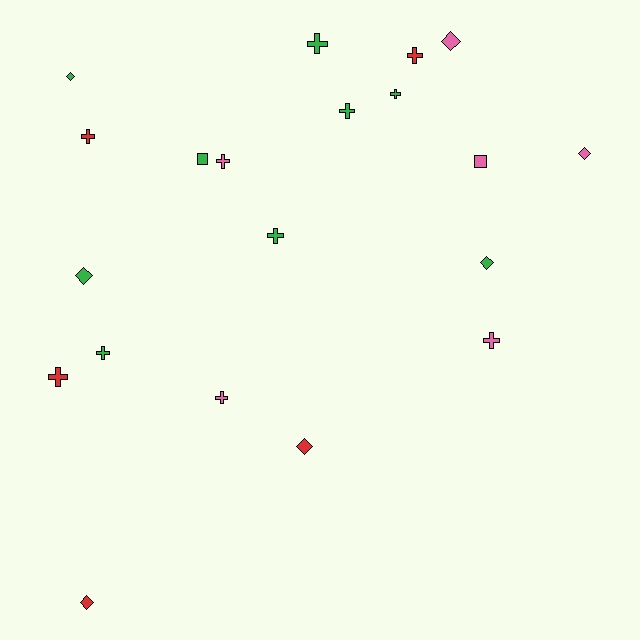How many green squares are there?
There is 1 green square.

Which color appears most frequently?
Green, with 9 objects.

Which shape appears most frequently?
Cross, with 11 objects.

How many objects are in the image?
There are 20 objects.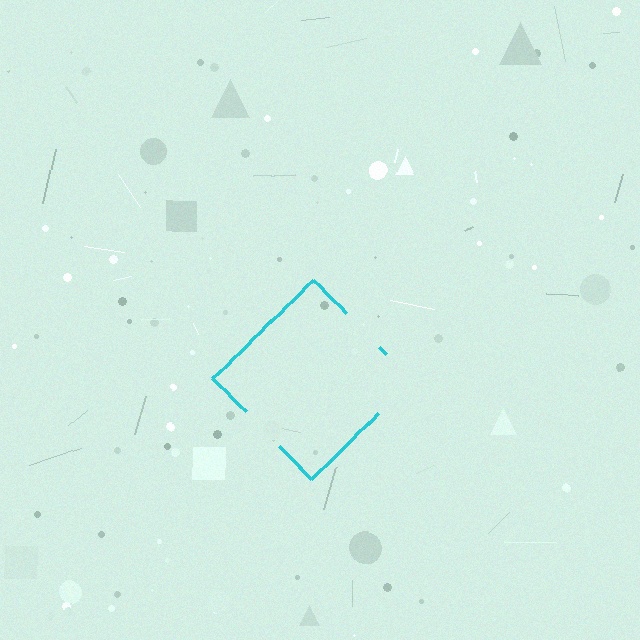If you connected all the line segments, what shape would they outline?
They would outline a diamond.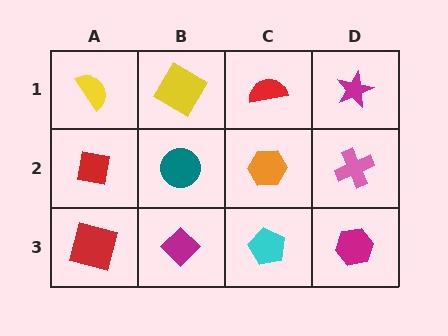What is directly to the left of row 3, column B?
A red square.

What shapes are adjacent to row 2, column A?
A yellow semicircle (row 1, column A), a red square (row 3, column A), a teal circle (row 2, column B).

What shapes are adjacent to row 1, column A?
A red square (row 2, column A), a yellow square (row 1, column B).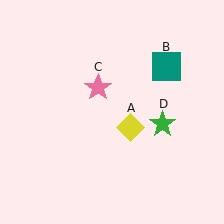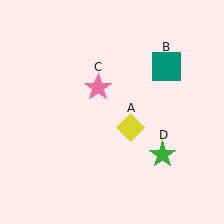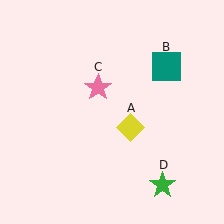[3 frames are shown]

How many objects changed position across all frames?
1 object changed position: green star (object D).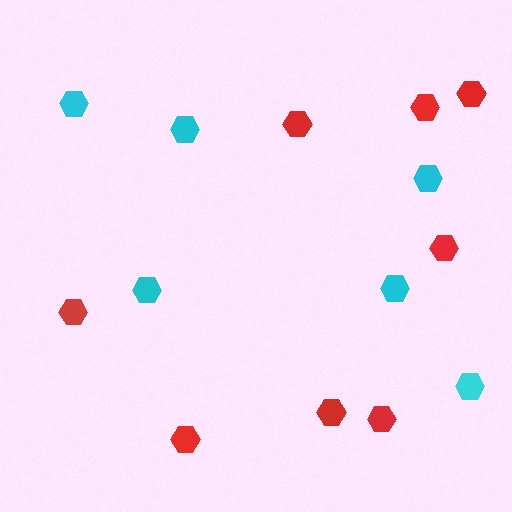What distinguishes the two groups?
There are 2 groups: one group of cyan hexagons (6) and one group of red hexagons (8).